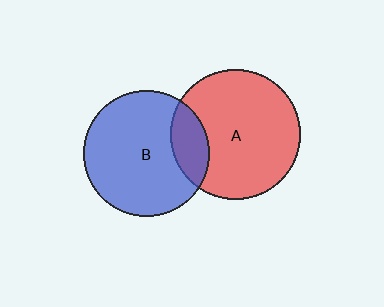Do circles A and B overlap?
Yes.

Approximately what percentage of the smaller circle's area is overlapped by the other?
Approximately 20%.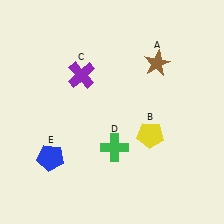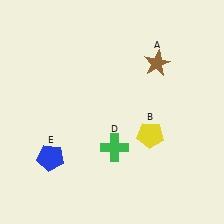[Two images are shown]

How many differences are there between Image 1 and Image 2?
There is 1 difference between the two images.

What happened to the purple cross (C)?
The purple cross (C) was removed in Image 2. It was in the top-left area of Image 1.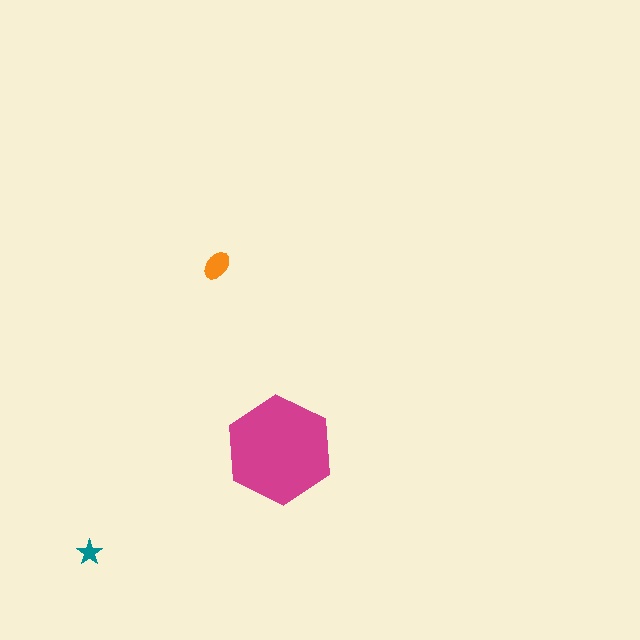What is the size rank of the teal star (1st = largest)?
3rd.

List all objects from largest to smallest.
The magenta hexagon, the orange ellipse, the teal star.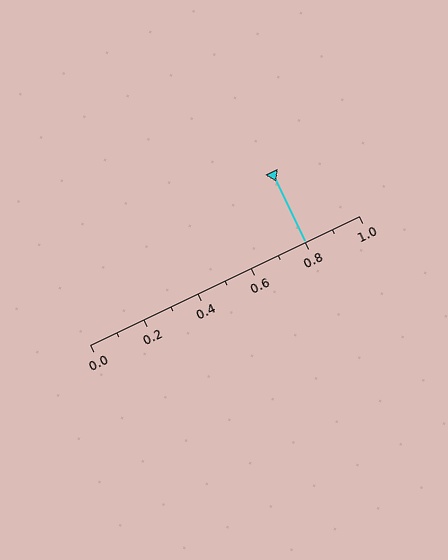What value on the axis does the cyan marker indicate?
The marker indicates approximately 0.8.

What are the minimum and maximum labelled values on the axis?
The axis runs from 0.0 to 1.0.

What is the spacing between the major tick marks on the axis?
The major ticks are spaced 0.2 apart.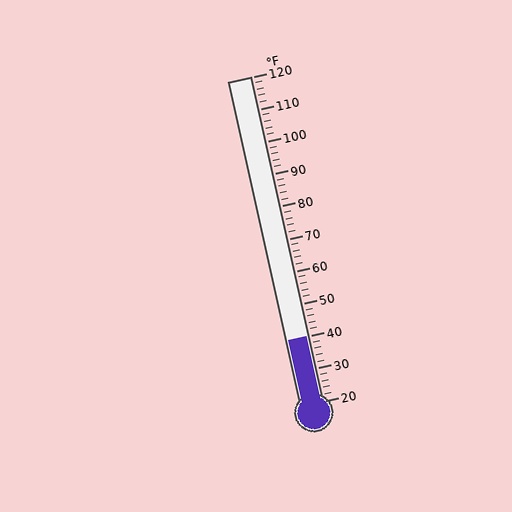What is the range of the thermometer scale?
The thermometer scale ranges from 20°F to 120°F.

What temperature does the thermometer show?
The thermometer shows approximately 40°F.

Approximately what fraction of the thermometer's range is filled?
The thermometer is filled to approximately 20% of its range.